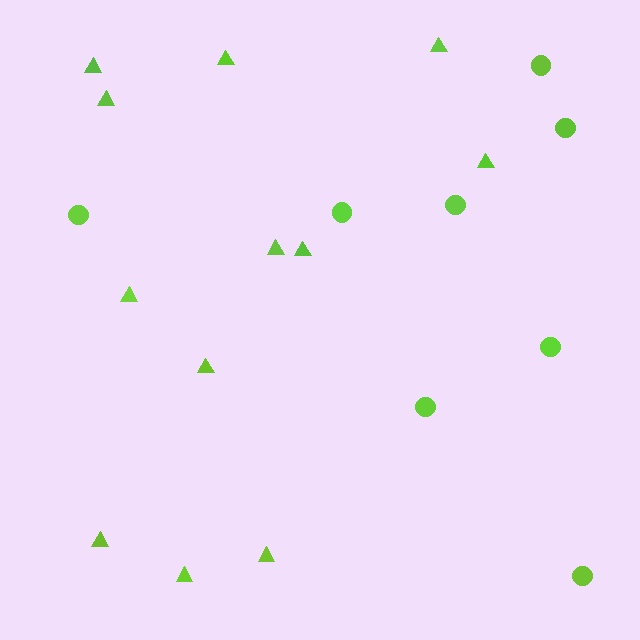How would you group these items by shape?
There are 2 groups: one group of triangles (12) and one group of circles (8).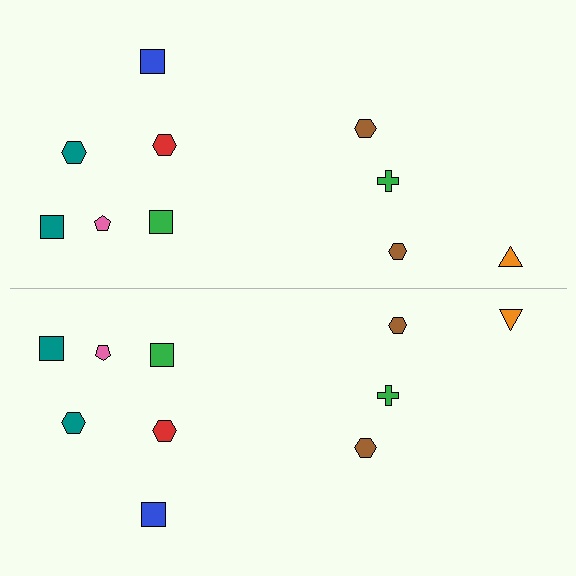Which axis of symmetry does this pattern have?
The pattern has a horizontal axis of symmetry running through the center of the image.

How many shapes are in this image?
There are 20 shapes in this image.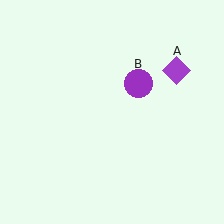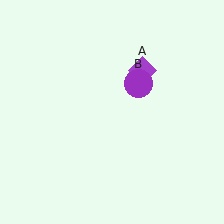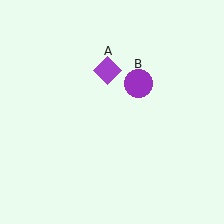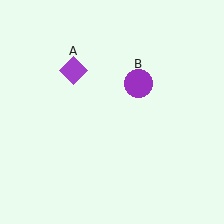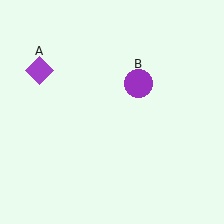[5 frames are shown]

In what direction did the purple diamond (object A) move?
The purple diamond (object A) moved left.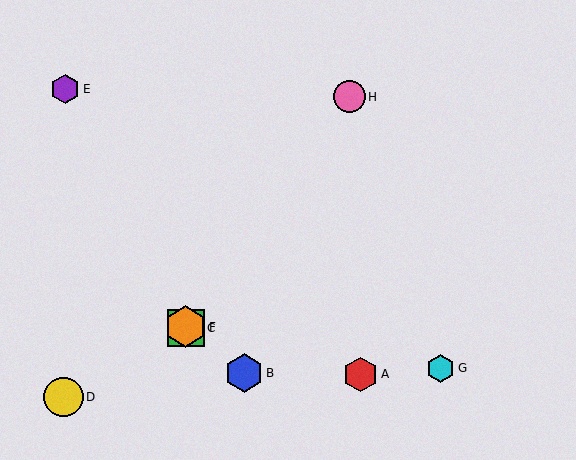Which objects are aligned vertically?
Objects C, F are aligned vertically.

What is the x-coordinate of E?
Object E is at x≈65.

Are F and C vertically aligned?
Yes, both are at x≈186.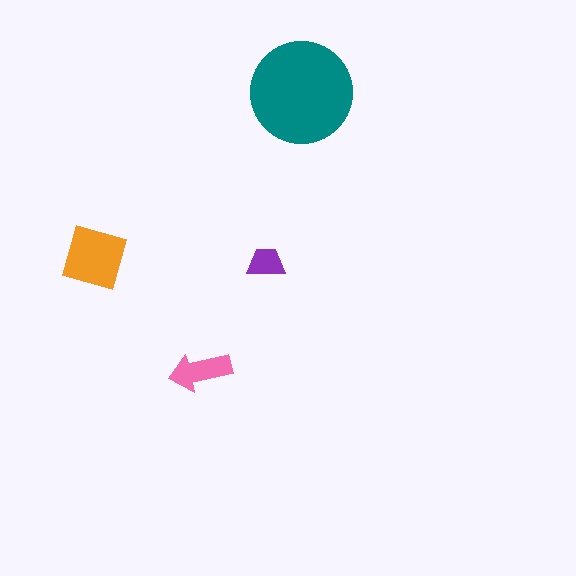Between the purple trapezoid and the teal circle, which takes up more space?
The teal circle.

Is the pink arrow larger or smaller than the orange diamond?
Smaller.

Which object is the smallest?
The purple trapezoid.